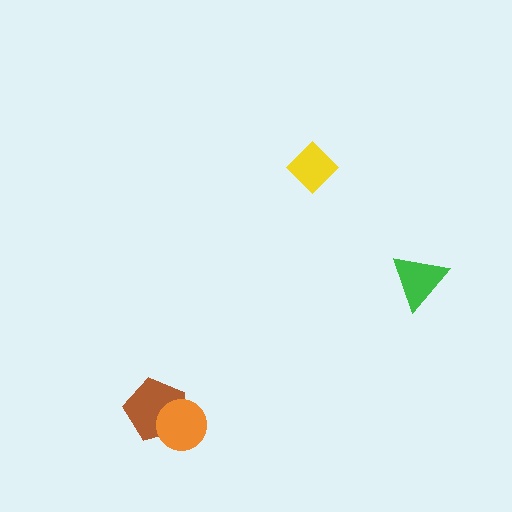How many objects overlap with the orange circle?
1 object overlaps with the orange circle.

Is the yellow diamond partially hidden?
No, no other shape covers it.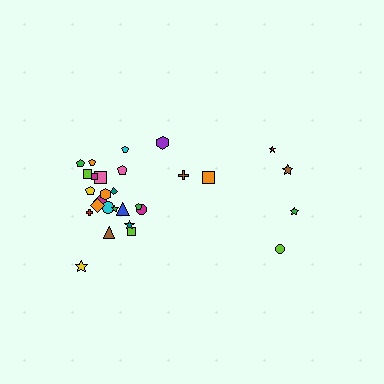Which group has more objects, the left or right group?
The left group.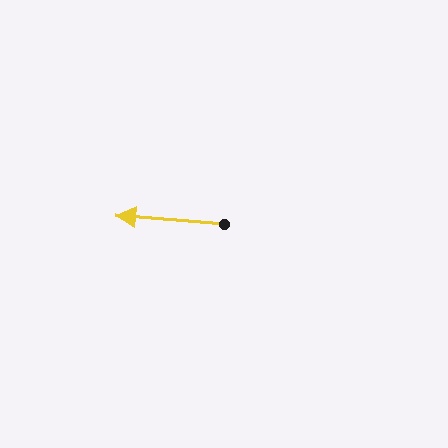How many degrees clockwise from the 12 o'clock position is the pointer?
Approximately 275 degrees.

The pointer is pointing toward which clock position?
Roughly 9 o'clock.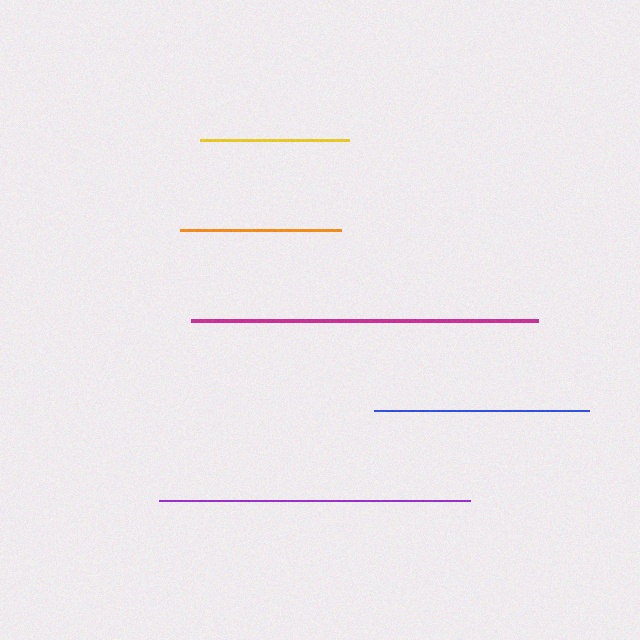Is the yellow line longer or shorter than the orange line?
The orange line is longer than the yellow line.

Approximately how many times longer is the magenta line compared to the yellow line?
The magenta line is approximately 2.3 times the length of the yellow line.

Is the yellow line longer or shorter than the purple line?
The purple line is longer than the yellow line.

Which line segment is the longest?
The magenta line is the longest at approximately 347 pixels.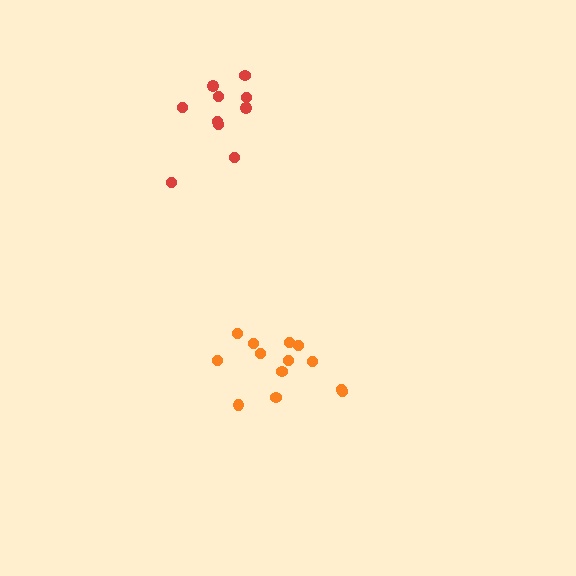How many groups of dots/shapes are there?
There are 2 groups.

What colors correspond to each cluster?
The clusters are colored: orange, red.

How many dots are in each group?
Group 1: 13 dots, Group 2: 10 dots (23 total).